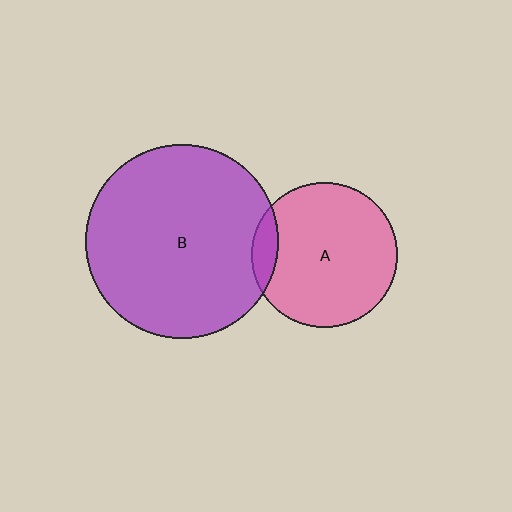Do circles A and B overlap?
Yes.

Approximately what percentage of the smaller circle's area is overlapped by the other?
Approximately 10%.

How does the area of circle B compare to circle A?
Approximately 1.8 times.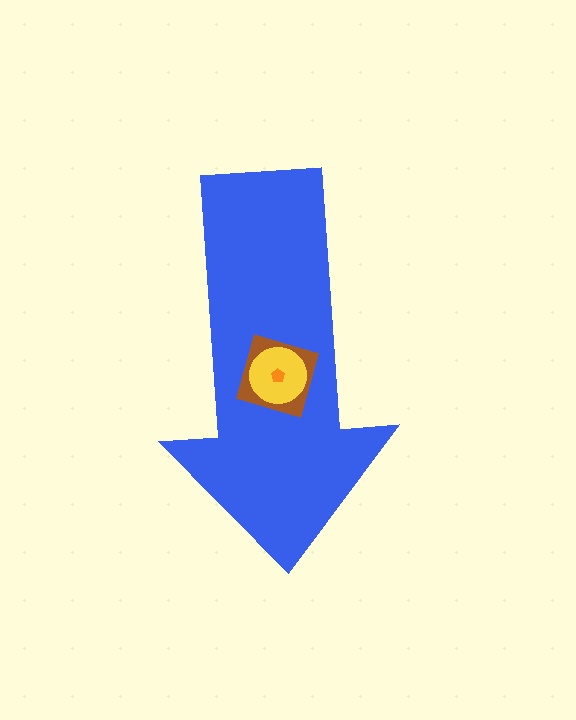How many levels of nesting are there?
4.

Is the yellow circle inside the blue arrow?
Yes.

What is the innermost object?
The orange pentagon.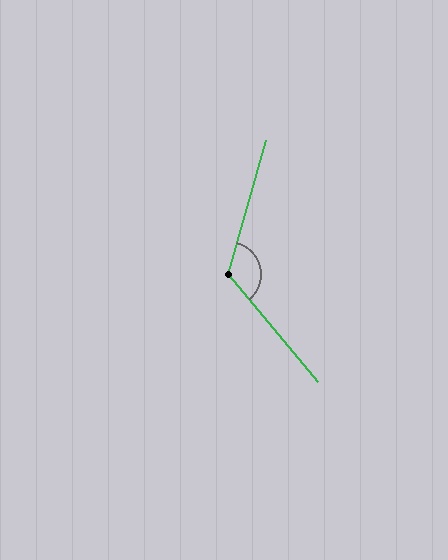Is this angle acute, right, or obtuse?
It is obtuse.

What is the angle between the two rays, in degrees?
Approximately 124 degrees.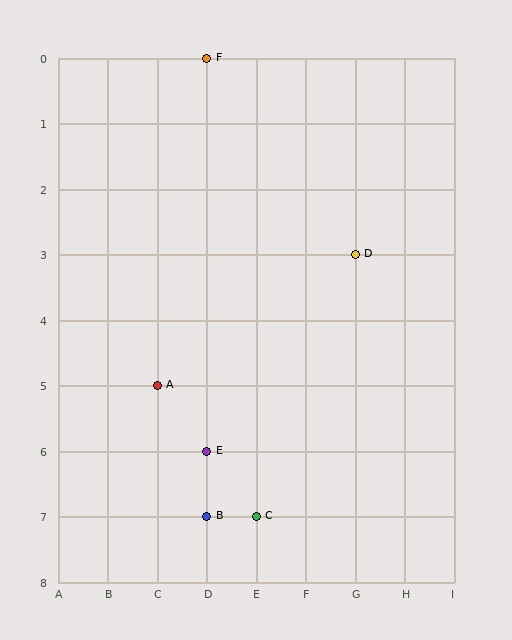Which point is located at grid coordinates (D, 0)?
Point F is at (D, 0).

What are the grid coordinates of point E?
Point E is at grid coordinates (D, 6).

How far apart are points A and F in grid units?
Points A and F are 1 column and 5 rows apart (about 5.1 grid units diagonally).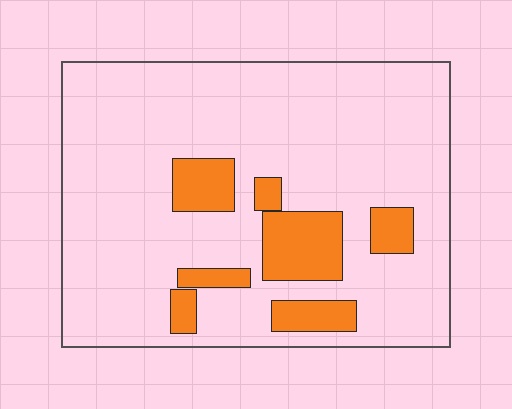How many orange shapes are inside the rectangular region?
7.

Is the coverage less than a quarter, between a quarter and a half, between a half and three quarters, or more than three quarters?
Less than a quarter.